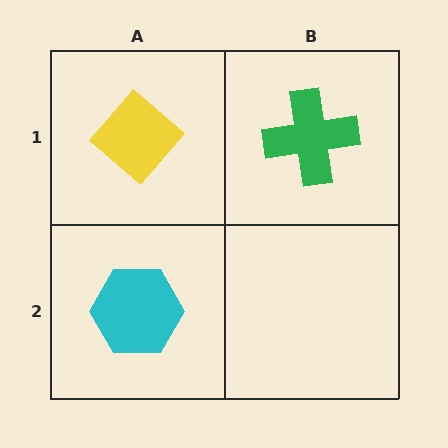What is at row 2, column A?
A cyan hexagon.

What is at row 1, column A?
A yellow diamond.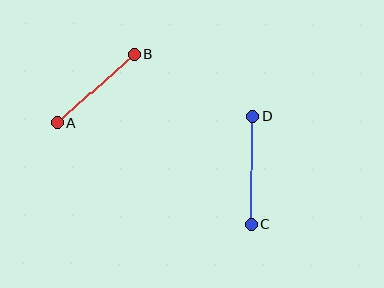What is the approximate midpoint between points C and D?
The midpoint is at approximately (252, 171) pixels.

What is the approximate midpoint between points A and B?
The midpoint is at approximately (96, 89) pixels.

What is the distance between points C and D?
The distance is approximately 108 pixels.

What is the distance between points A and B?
The distance is approximately 104 pixels.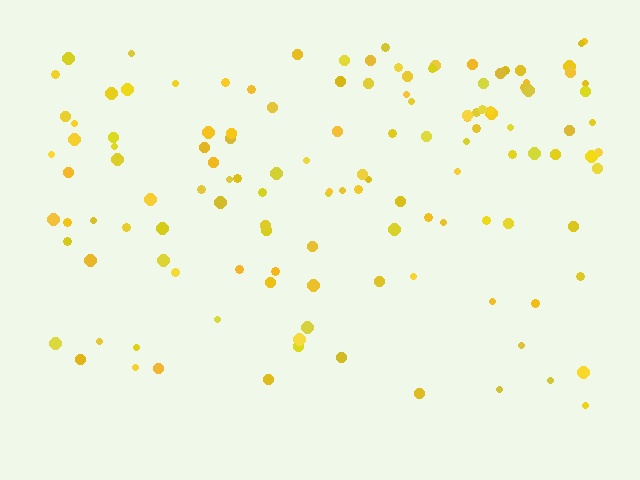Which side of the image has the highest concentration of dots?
The top.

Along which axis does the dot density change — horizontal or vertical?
Vertical.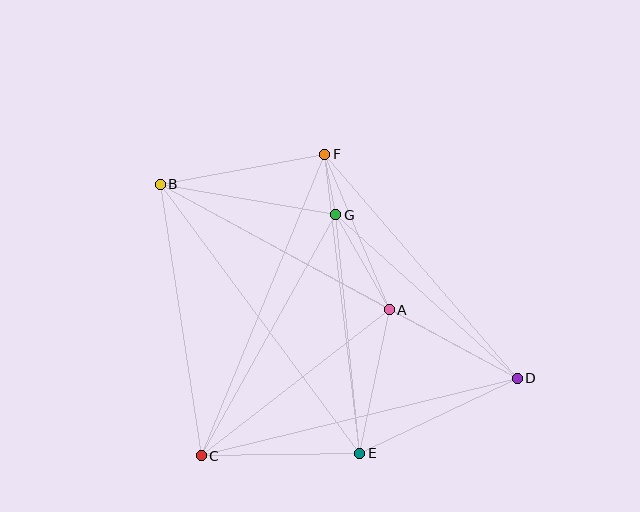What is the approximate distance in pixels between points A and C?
The distance between A and C is approximately 238 pixels.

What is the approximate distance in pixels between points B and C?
The distance between B and C is approximately 275 pixels.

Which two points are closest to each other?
Points F and G are closest to each other.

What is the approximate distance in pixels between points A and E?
The distance between A and E is approximately 147 pixels.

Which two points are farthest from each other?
Points B and D are farthest from each other.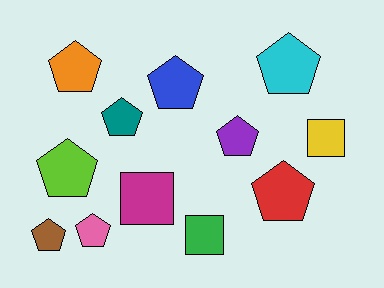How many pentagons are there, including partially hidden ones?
There are 9 pentagons.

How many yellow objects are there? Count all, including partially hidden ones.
There is 1 yellow object.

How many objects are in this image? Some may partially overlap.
There are 12 objects.